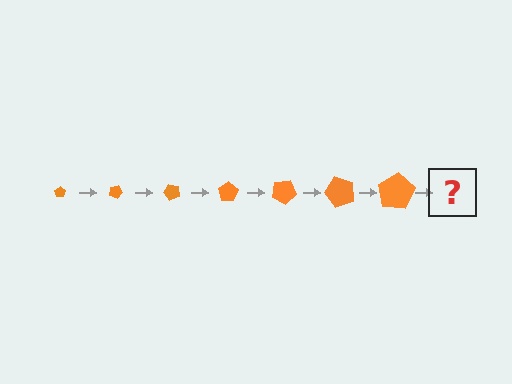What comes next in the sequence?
The next element should be a pentagon, larger than the previous one and rotated 175 degrees from the start.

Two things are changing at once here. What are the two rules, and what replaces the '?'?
The two rules are that the pentagon grows larger each step and it rotates 25 degrees each step. The '?' should be a pentagon, larger than the previous one and rotated 175 degrees from the start.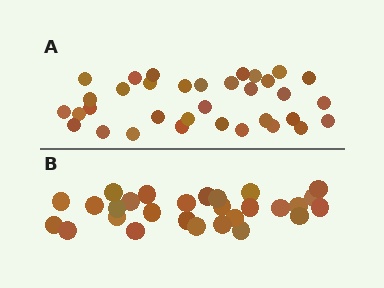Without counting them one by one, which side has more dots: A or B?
Region A (the top region) has more dots.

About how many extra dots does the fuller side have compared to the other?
Region A has about 6 more dots than region B.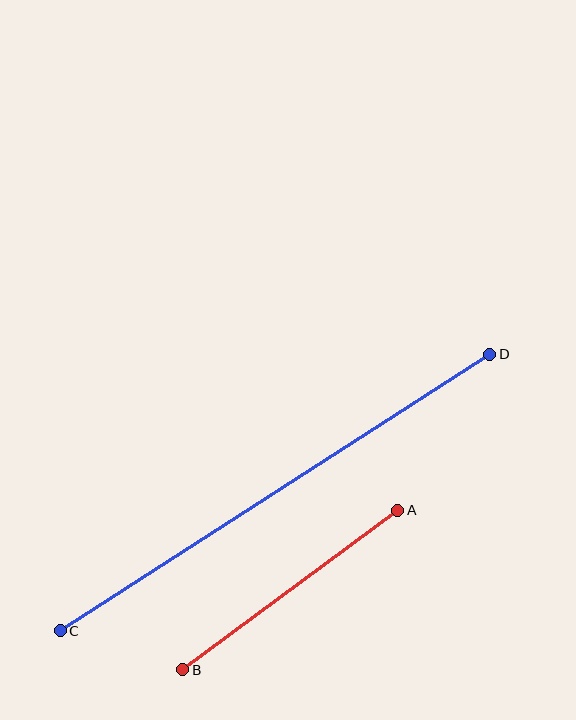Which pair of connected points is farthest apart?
Points C and D are farthest apart.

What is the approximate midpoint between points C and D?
The midpoint is at approximately (275, 492) pixels.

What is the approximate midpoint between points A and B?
The midpoint is at approximately (290, 590) pixels.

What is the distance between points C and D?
The distance is approximately 510 pixels.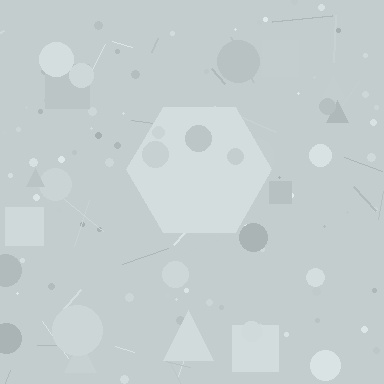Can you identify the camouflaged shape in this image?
The camouflaged shape is a hexagon.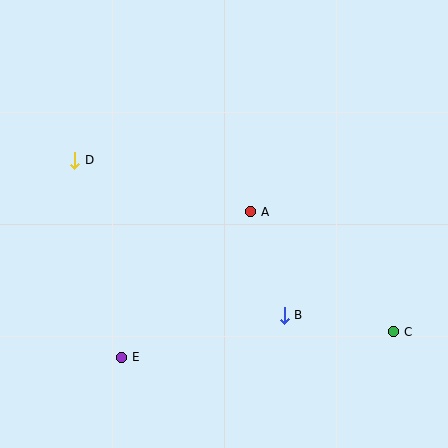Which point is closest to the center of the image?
Point A at (251, 212) is closest to the center.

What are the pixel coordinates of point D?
Point D is at (75, 160).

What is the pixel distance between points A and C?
The distance between A and C is 186 pixels.